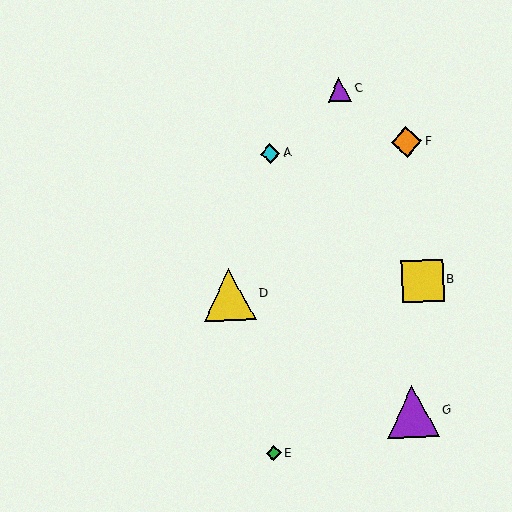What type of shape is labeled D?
Shape D is a yellow triangle.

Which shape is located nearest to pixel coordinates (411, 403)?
The purple triangle (labeled G) at (413, 411) is nearest to that location.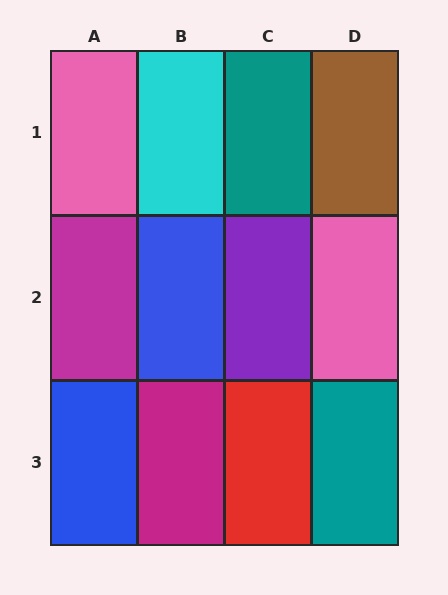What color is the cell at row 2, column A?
Magenta.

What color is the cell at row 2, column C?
Purple.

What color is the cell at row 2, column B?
Blue.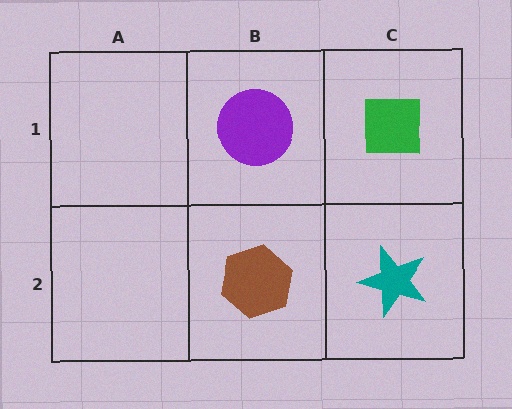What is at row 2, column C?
A teal star.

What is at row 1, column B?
A purple circle.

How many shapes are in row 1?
2 shapes.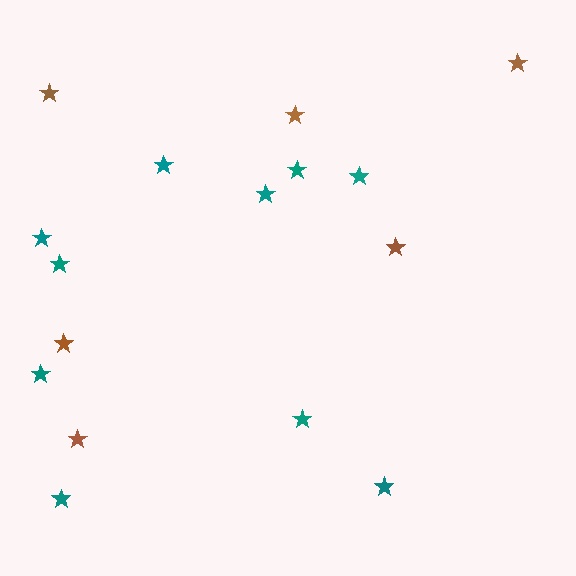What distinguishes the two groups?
There are 2 groups: one group of brown stars (6) and one group of teal stars (10).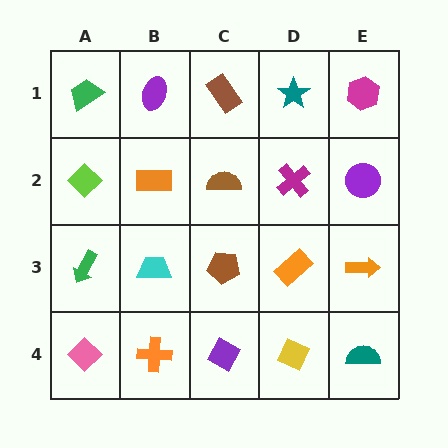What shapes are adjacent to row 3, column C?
A brown semicircle (row 2, column C), a purple diamond (row 4, column C), a cyan trapezoid (row 3, column B), an orange rectangle (row 3, column D).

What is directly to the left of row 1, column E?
A teal star.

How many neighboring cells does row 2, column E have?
3.